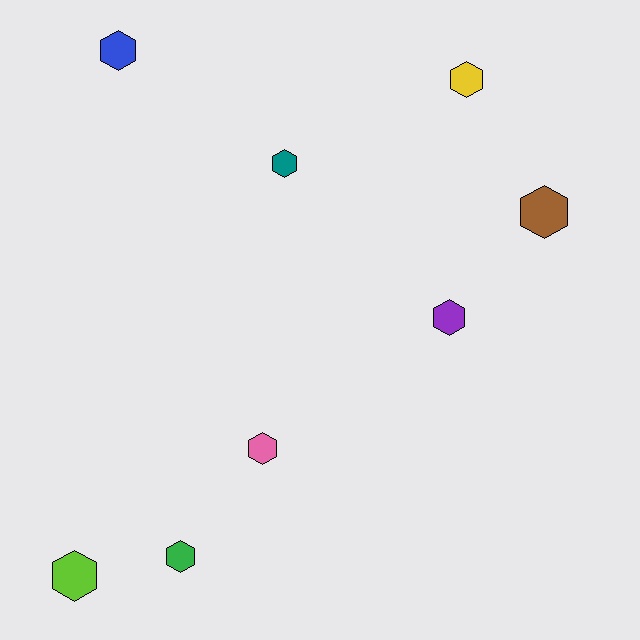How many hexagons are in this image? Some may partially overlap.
There are 8 hexagons.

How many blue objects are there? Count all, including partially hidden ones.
There is 1 blue object.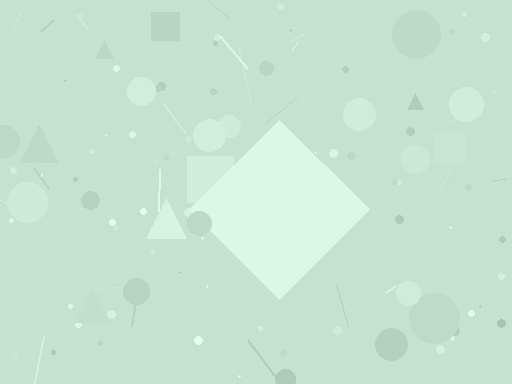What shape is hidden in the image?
A diamond is hidden in the image.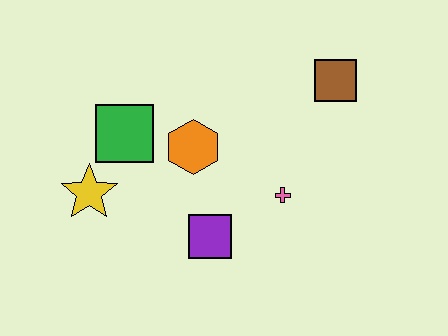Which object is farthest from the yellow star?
The brown square is farthest from the yellow star.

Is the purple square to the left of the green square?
No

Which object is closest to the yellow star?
The green square is closest to the yellow star.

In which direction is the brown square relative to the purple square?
The brown square is above the purple square.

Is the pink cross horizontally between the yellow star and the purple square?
No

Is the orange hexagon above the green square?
No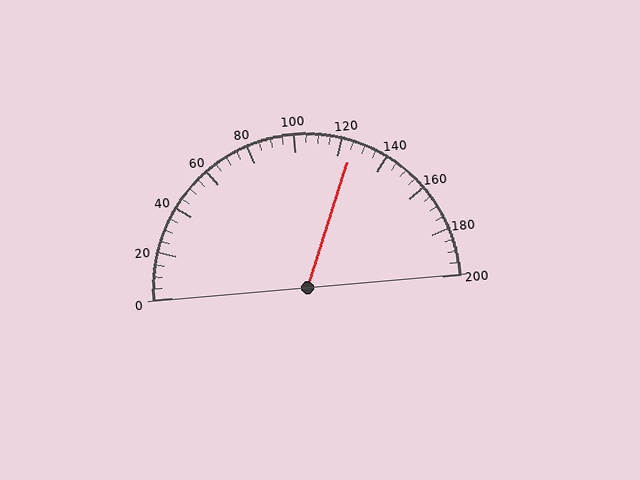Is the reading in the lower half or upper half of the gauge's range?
The reading is in the upper half of the range (0 to 200).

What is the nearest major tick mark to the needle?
The nearest major tick mark is 120.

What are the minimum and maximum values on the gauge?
The gauge ranges from 0 to 200.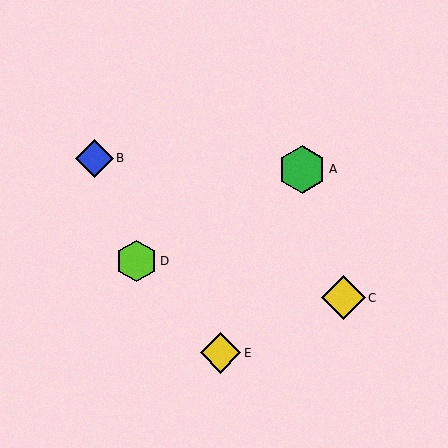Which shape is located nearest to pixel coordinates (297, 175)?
The green hexagon (labeled A) at (302, 169) is nearest to that location.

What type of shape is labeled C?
Shape C is a yellow diamond.